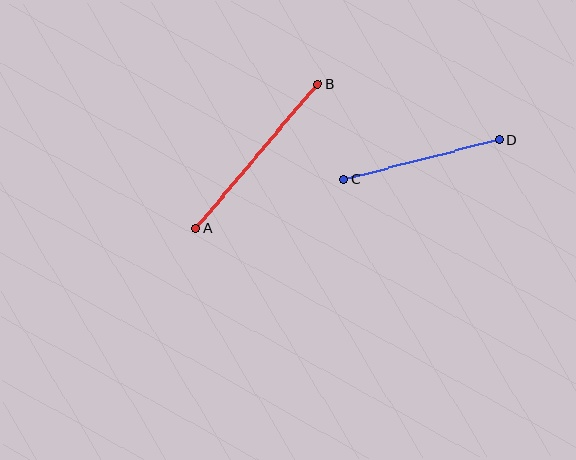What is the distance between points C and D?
The distance is approximately 160 pixels.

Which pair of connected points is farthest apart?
Points A and B are farthest apart.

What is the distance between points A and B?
The distance is approximately 189 pixels.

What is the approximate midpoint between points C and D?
The midpoint is at approximately (422, 160) pixels.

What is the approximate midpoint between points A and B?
The midpoint is at approximately (257, 156) pixels.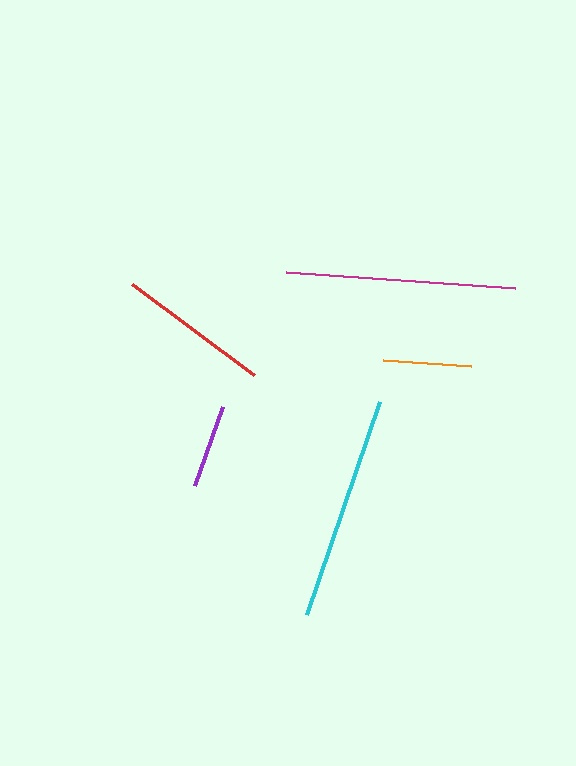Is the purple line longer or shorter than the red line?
The red line is longer than the purple line.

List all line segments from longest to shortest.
From longest to shortest: magenta, cyan, red, orange, purple.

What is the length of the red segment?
The red segment is approximately 152 pixels long.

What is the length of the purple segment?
The purple segment is approximately 83 pixels long.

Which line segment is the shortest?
The purple line is the shortest at approximately 83 pixels.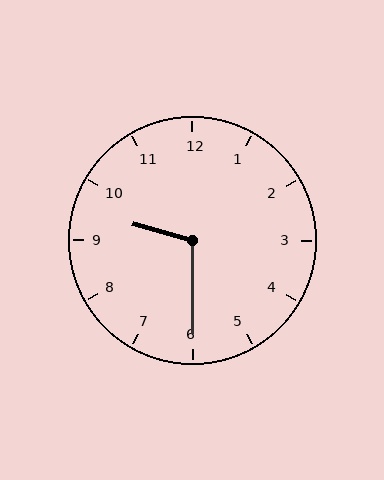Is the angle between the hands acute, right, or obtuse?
It is obtuse.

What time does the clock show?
9:30.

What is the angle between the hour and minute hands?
Approximately 105 degrees.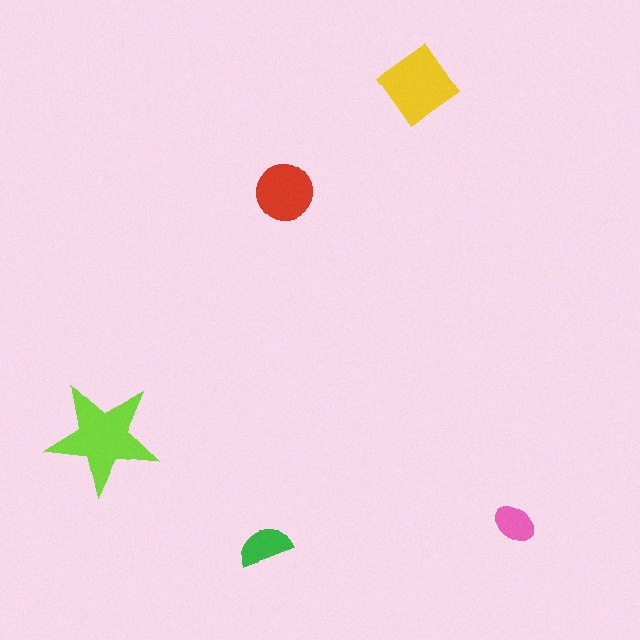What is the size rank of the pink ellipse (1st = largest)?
5th.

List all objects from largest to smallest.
The lime star, the yellow diamond, the red circle, the green semicircle, the pink ellipse.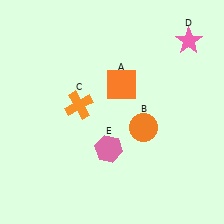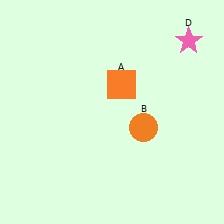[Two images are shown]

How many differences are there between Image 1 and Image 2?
There are 2 differences between the two images.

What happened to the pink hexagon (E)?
The pink hexagon (E) was removed in Image 2. It was in the bottom-left area of Image 1.